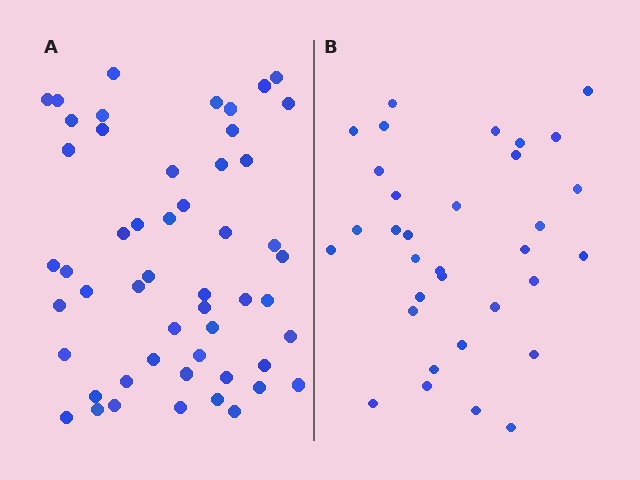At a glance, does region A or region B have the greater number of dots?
Region A (the left region) has more dots.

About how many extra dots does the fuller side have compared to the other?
Region A has approximately 20 more dots than region B.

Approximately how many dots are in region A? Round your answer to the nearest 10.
About 50 dots. (The exact count is 52, which rounds to 50.)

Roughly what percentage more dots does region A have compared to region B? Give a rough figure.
About 60% more.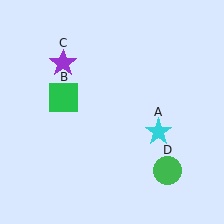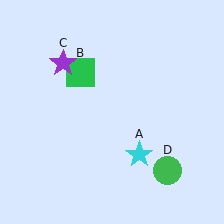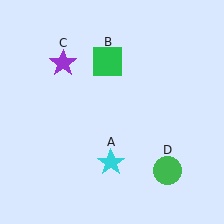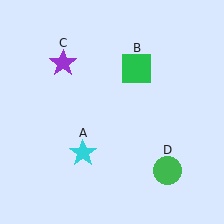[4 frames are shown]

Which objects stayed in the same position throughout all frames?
Purple star (object C) and green circle (object D) remained stationary.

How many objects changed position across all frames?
2 objects changed position: cyan star (object A), green square (object B).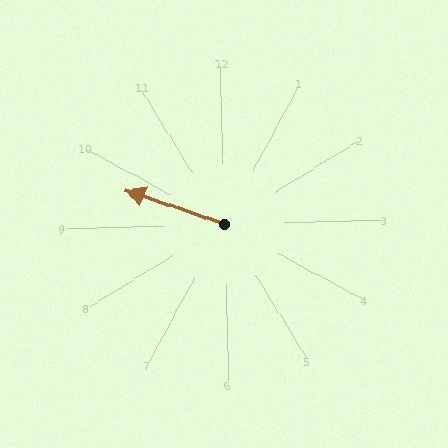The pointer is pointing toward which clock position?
Roughly 10 o'clock.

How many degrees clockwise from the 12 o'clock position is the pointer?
Approximately 291 degrees.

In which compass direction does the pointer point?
West.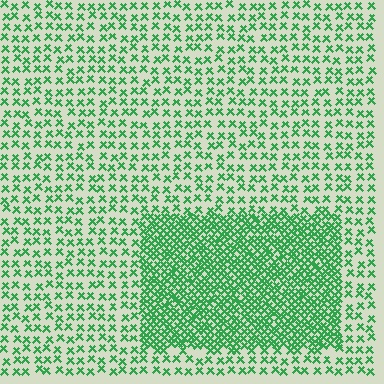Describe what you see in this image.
The image contains small green elements arranged at two different densities. A rectangle-shaped region is visible where the elements are more densely packed than the surrounding area.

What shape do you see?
I see a rectangle.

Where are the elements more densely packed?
The elements are more densely packed inside the rectangle boundary.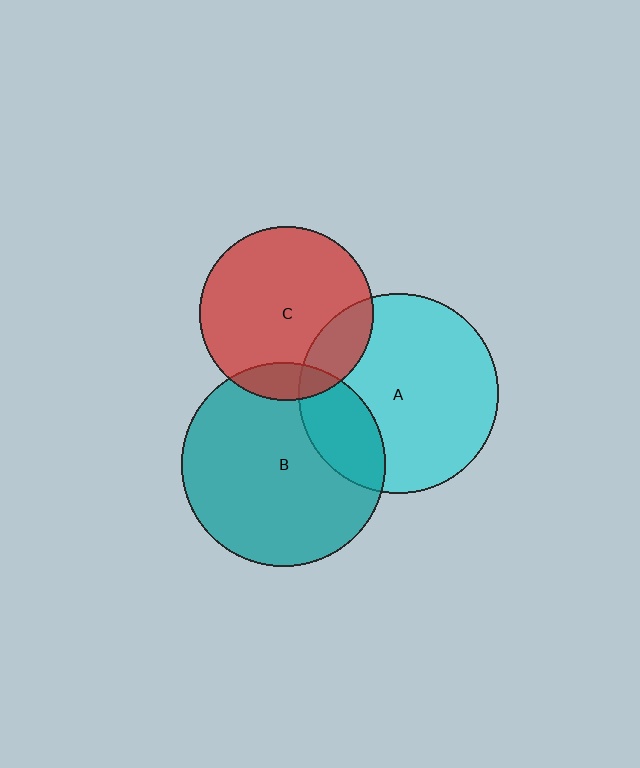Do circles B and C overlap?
Yes.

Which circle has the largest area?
Circle B (teal).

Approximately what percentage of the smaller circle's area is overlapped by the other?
Approximately 10%.